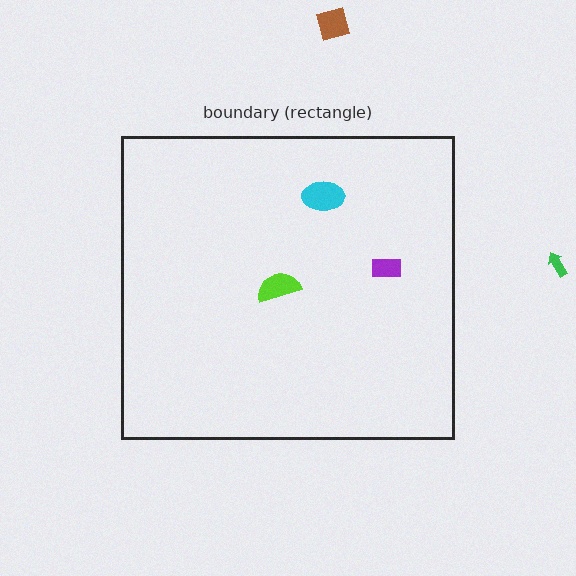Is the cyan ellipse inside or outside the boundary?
Inside.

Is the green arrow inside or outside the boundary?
Outside.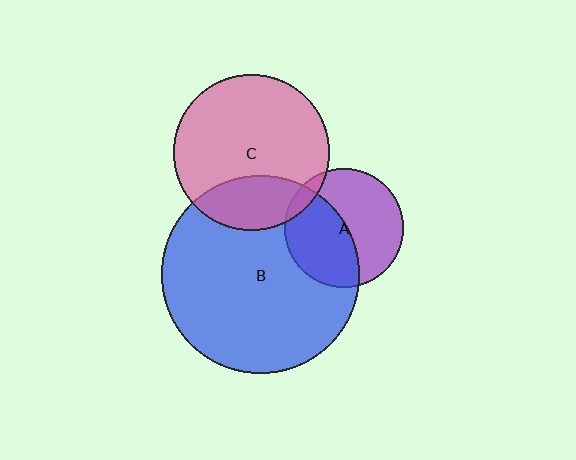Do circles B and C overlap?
Yes.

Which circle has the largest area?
Circle B (blue).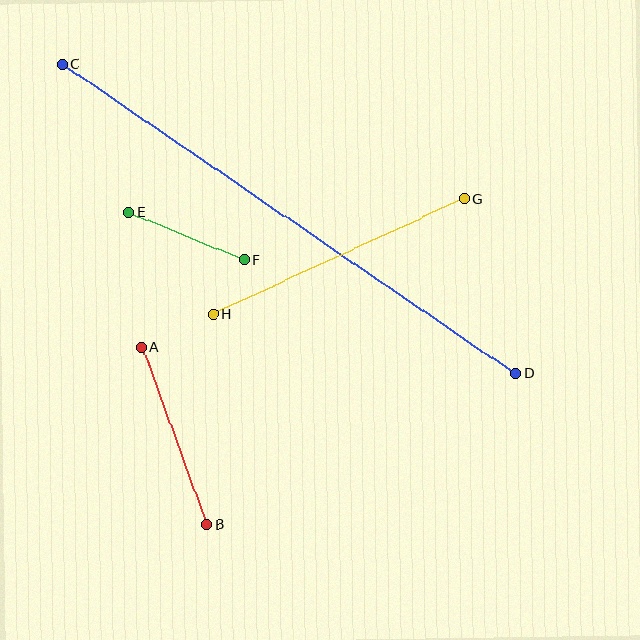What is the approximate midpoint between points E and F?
The midpoint is at approximately (187, 236) pixels.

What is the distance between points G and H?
The distance is approximately 277 pixels.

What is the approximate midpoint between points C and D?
The midpoint is at approximately (289, 218) pixels.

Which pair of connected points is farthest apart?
Points C and D are farthest apart.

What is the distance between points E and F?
The distance is approximately 125 pixels.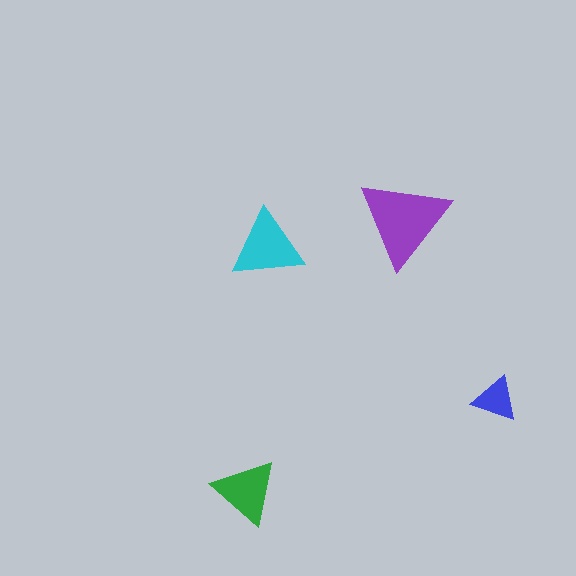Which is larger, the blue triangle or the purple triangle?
The purple one.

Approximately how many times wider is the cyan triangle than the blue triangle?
About 1.5 times wider.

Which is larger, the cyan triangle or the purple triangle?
The purple one.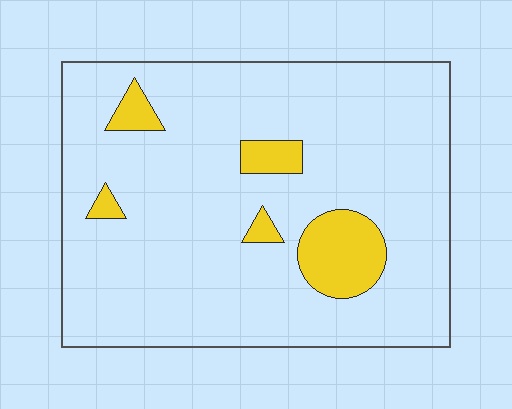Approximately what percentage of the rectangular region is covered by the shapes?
Approximately 10%.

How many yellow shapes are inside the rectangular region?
5.